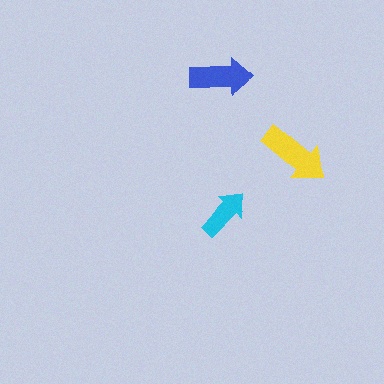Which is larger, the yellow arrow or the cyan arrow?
The yellow one.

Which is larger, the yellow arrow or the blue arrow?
The yellow one.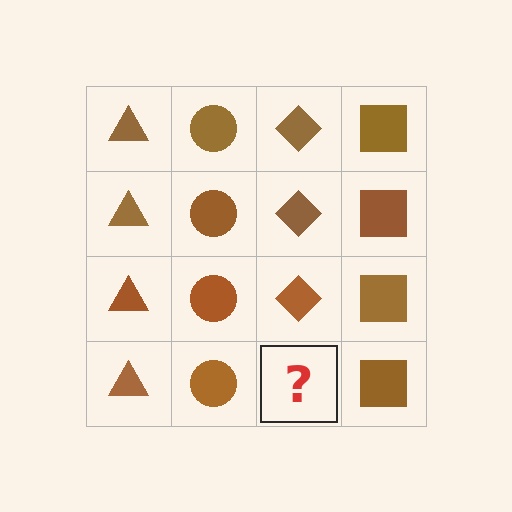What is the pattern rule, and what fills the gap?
The rule is that each column has a consistent shape. The gap should be filled with a brown diamond.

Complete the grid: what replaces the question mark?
The question mark should be replaced with a brown diamond.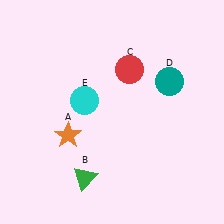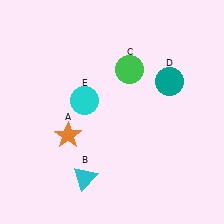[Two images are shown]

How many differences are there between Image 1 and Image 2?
There are 2 differences between the two images.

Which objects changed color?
B changed from green to cyan. C changed from red to green.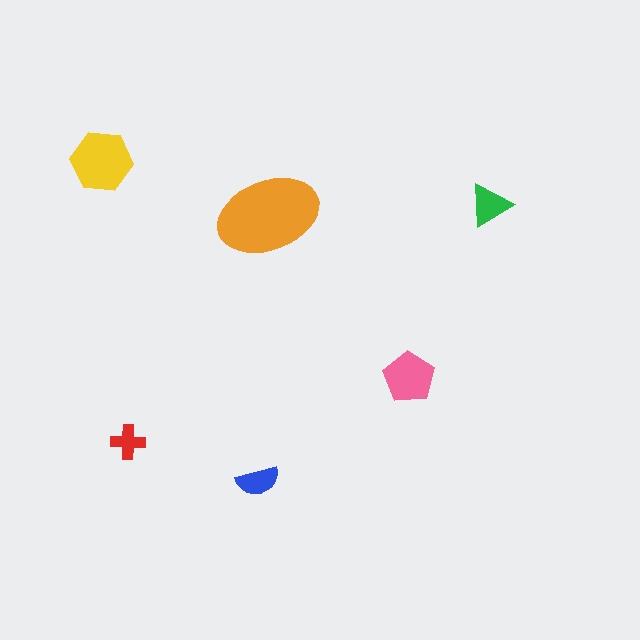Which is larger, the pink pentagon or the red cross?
The pink pentagon.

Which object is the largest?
The orange ellipse.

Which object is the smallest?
The red cross.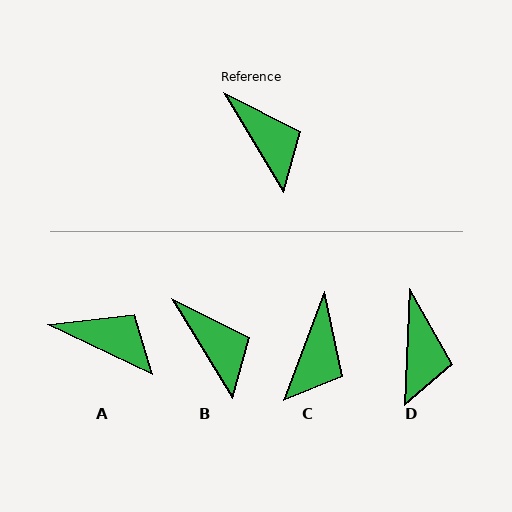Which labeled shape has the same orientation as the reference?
B.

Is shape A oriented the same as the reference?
No, it is off by about 33 degrees.